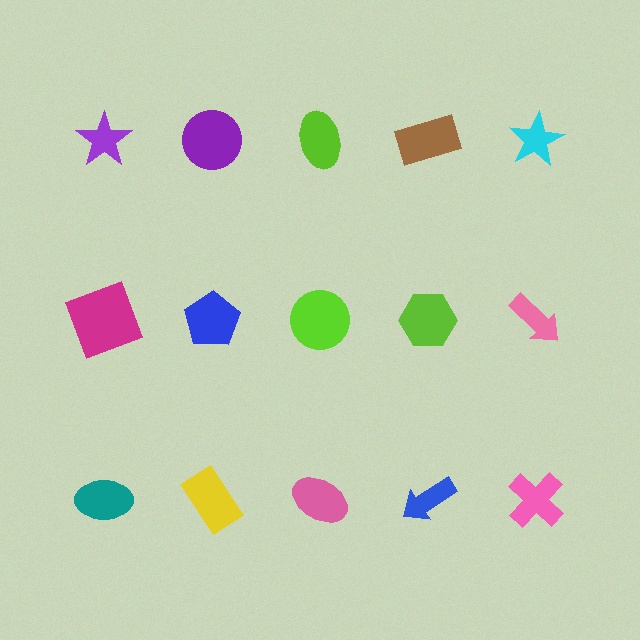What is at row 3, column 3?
A pink ellipse.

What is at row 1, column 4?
A brown rectangle.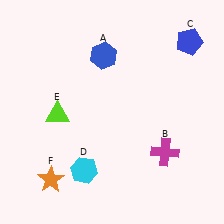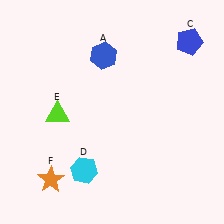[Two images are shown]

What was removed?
The magenta cross (B) was removed in Image 2.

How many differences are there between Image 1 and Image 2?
There is 1 difference between the two images.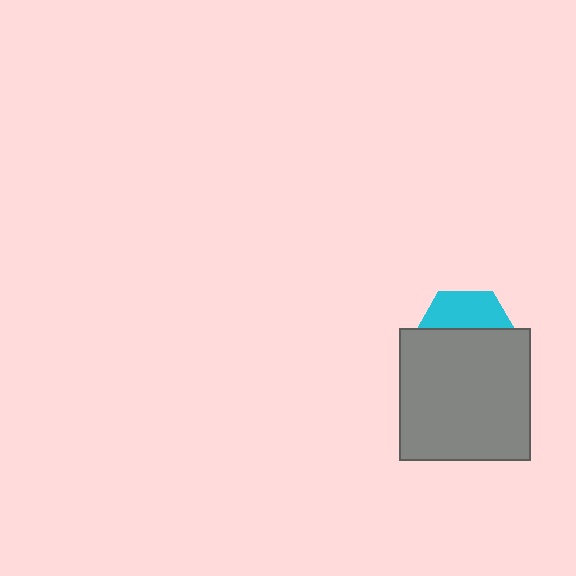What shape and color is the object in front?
The object in front is a gray square.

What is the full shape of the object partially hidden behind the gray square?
The partially hidden object is a cyan hexagon.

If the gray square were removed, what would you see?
You would see the complete cyan hexagon.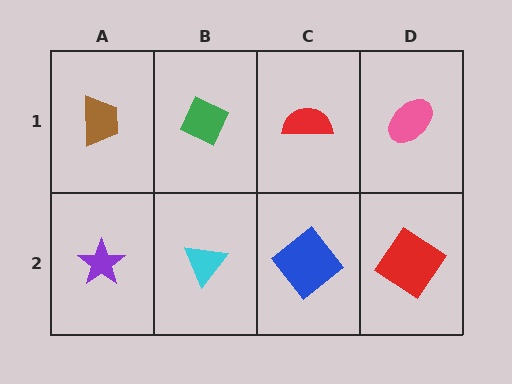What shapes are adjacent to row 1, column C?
A blue diamond (row 2, column C), a green diamond (row 1, column B), a pink ellipse (row 1, column D).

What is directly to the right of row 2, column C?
A red diamond.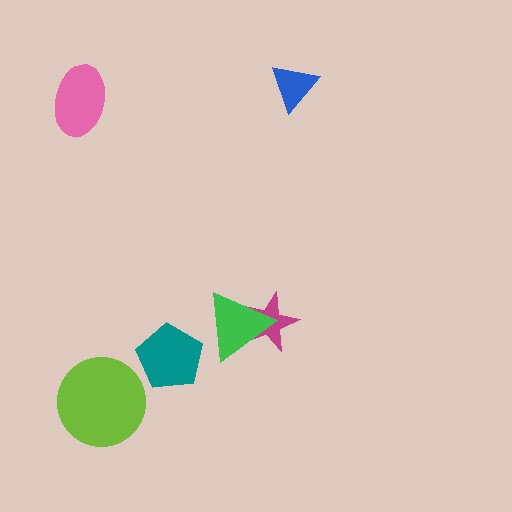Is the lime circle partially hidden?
No, no other shape covers it.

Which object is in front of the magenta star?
The green triangle is in front of the magenta star.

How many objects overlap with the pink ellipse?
0 objects overlap with the pink ellipse.